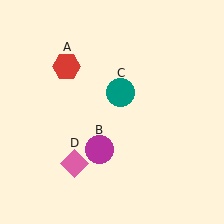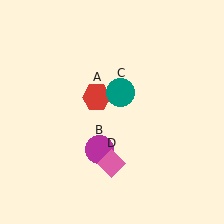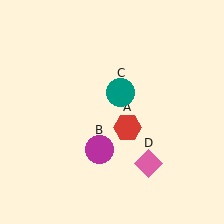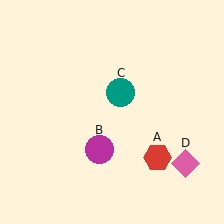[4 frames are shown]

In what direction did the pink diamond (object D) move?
The pink diamond (object D) moved right.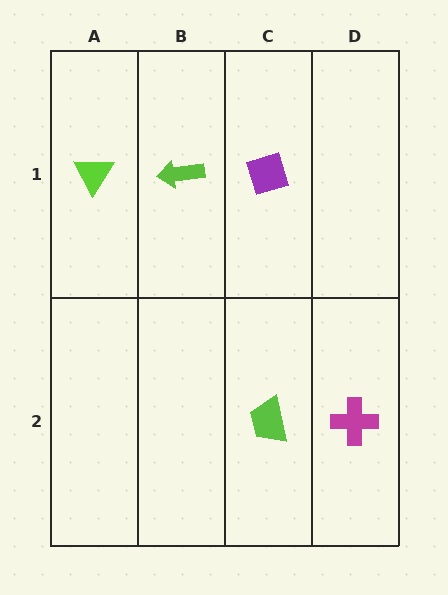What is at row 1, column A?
A lime triangle.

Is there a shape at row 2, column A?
No, that cell is empty.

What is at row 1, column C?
A purple diamond.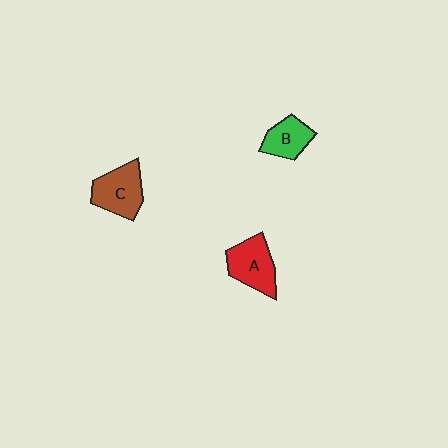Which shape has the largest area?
Shape C (brown).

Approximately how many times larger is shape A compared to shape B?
Approximately 1.4 times.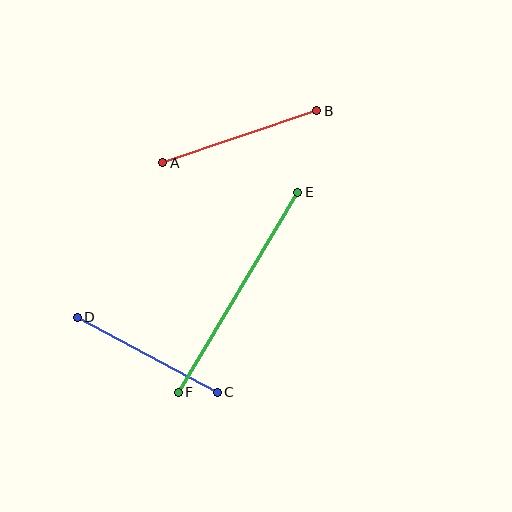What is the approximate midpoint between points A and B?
The midpoint is at approximately (240, 137) pixels.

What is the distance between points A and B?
The distance is approximately 162 pixels.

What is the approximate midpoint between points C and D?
The midpoint is at approximately (147, 355) pixels.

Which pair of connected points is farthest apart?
Points E and F are farthest apart.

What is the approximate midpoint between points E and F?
The midpoint is at approximately (238, 292) pixels.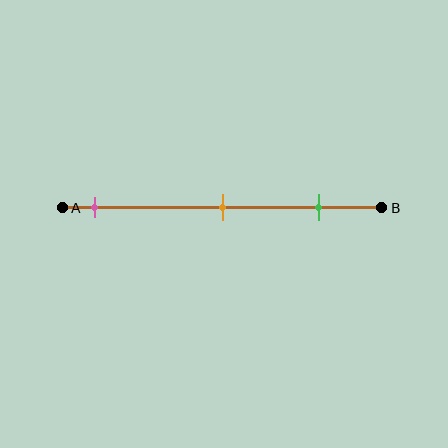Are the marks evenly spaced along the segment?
Yes, the marks are approximately evenly spaced.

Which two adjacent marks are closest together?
The orange and green marks are the closest adjacent pair.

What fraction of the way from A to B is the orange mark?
The orange mark is approximately 50% (0.5) of the way from A to B.